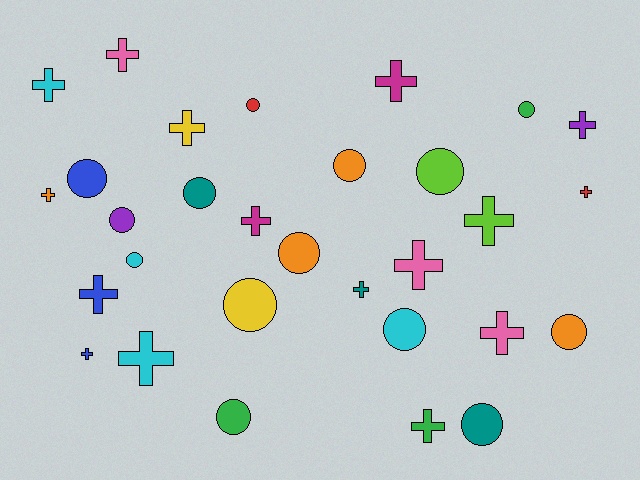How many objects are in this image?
There are 30 objects.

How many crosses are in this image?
There are 16 crosses.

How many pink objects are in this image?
There are 3 pink objects.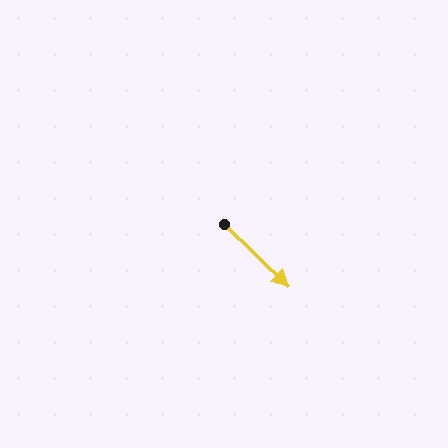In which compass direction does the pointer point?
Southeast.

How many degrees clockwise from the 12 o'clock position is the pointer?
Approximately 134 degrees.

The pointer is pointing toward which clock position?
Roughly 4 o'clock.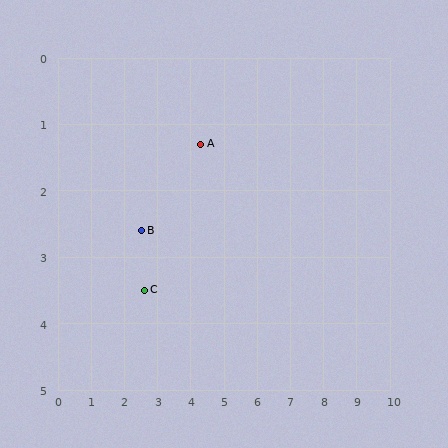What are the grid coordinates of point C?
Point C is at approximately (2.6, 3.5).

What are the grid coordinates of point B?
Point B is at approximately (2.5, 2.6).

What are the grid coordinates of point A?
Point A is at approximately (4.3, 1.3).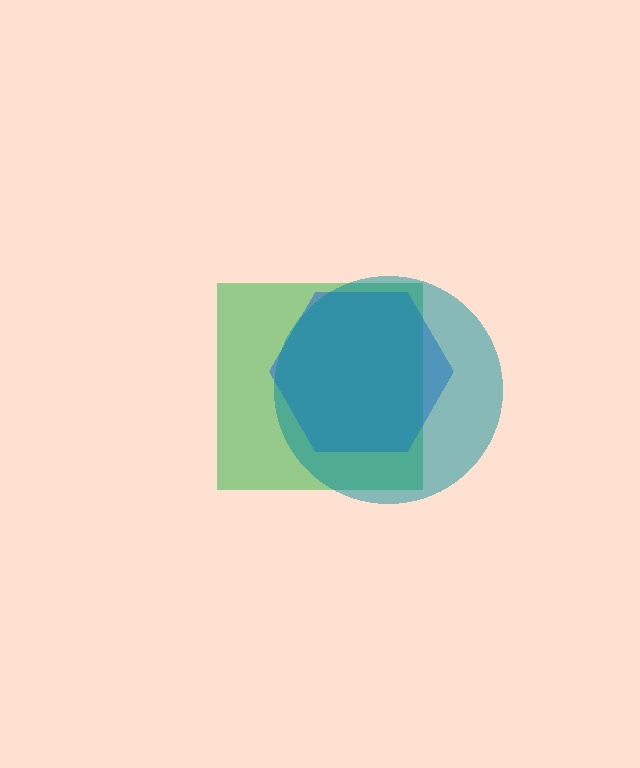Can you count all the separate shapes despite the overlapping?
Yes, there are 3 separate shapes.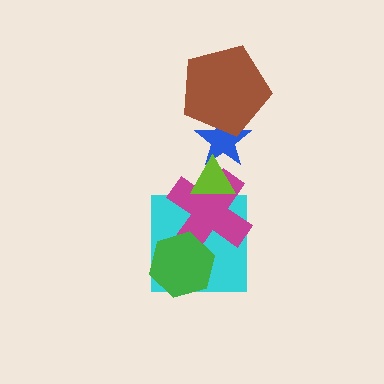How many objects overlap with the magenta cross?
3 objects overlap with the magenta cross.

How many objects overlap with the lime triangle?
3 objects overlap with the lime triangle.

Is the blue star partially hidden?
Yes, it is partially covered by another shape.